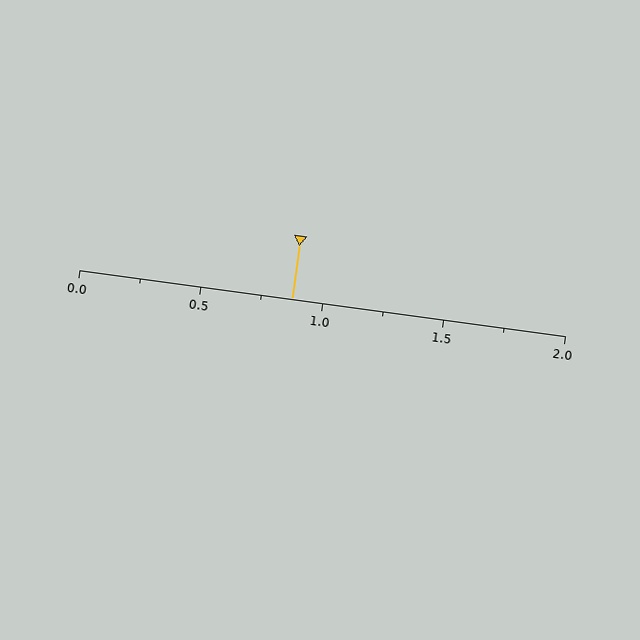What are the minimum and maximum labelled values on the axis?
The axis runs from 0.0 to 2.0.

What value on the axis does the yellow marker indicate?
The marker indicates approximately 0.88.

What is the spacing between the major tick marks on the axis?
The major ticks are spaced 0.5 apart.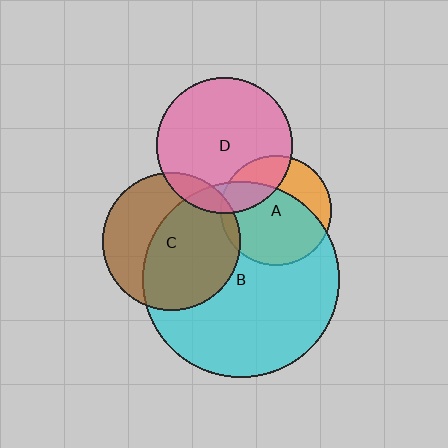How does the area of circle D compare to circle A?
Approximately 1.5 times.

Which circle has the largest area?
Circle B (cyan).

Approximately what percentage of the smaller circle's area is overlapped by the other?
Approximately 70%.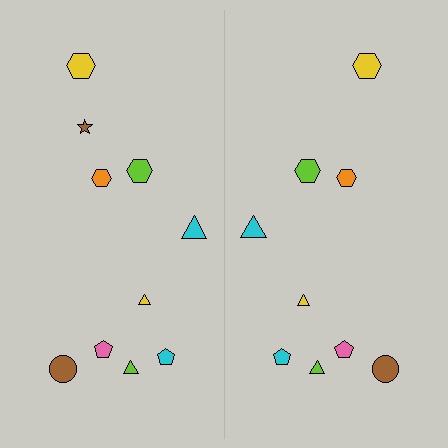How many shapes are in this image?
There are 19 shapes in this image.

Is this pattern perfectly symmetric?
No, the pattern is not perfectly symmetric. A brown star is missing from the right side.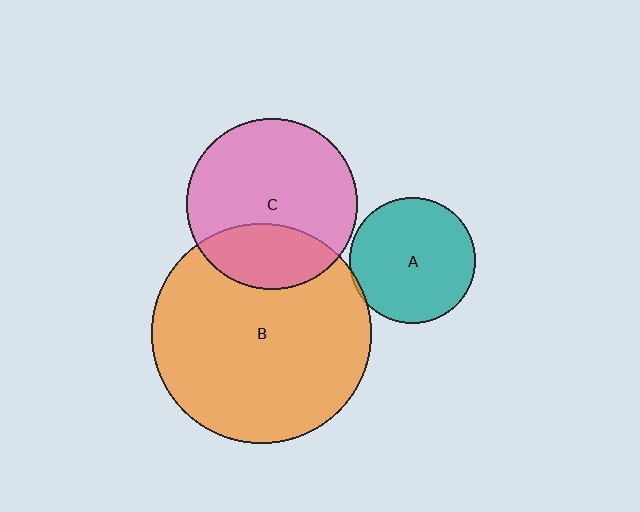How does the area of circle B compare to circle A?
Approximately 3.1 times.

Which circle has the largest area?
Circle B (orange).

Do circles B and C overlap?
Yes.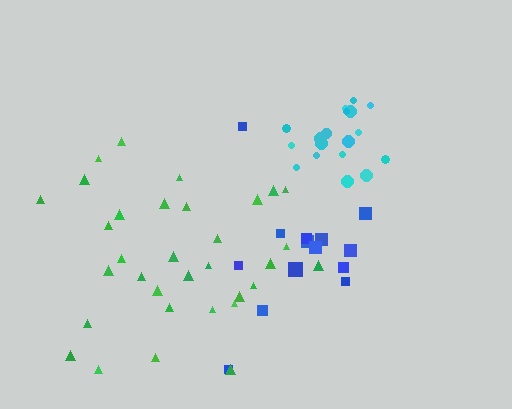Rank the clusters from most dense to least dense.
cyan, green, blue.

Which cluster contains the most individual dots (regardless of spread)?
Green (33).